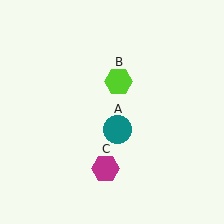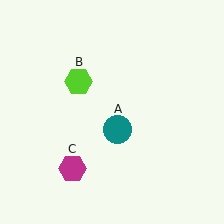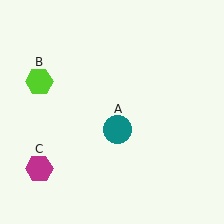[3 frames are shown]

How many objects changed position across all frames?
2 objects changed position: lime hexagon (object B), magenta hexagon (object C).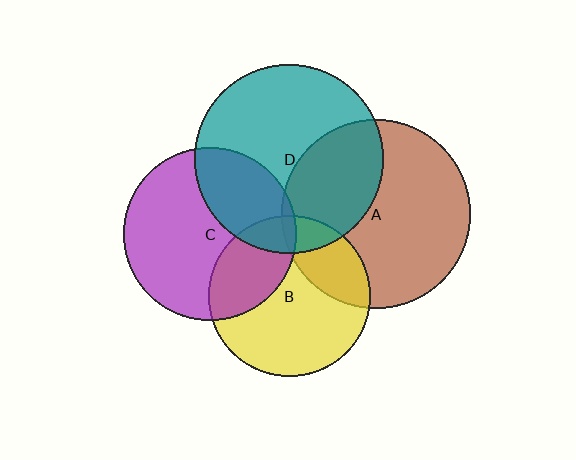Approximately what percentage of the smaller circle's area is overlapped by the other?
Approximately 25%.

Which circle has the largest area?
Circle A (brown).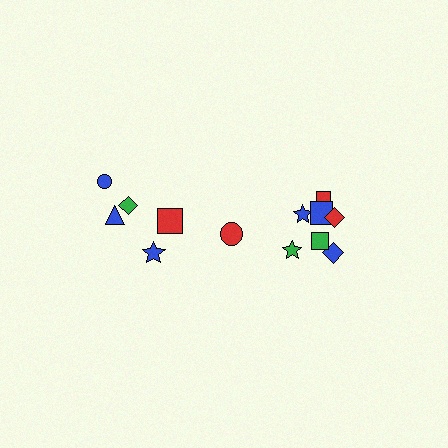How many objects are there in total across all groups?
There are 13 objects.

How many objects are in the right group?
There are 8 objects.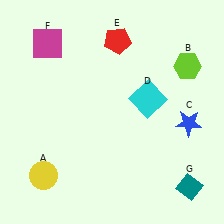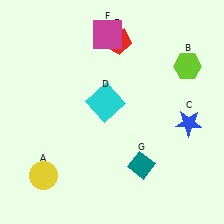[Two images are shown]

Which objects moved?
The objects that moved are: the cyan square (D), the magenta square (F), the teal diamond (G).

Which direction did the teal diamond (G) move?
The teal diamond (G) moved left.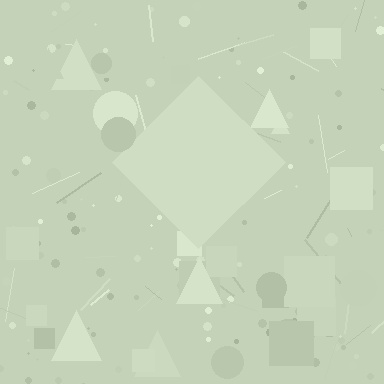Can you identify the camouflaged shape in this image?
The camouflaged shape is a diamond.